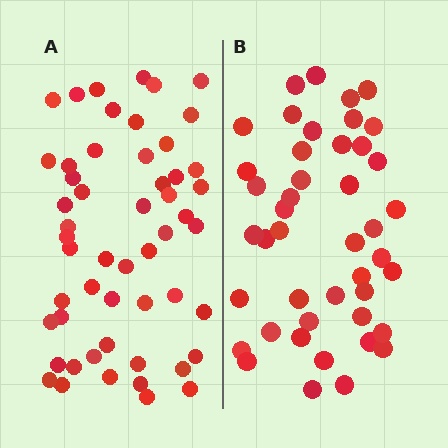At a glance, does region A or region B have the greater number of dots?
Region A (the left region) has more dots.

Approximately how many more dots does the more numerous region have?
Region A has roughly 8 or so more dots than region B.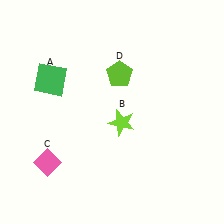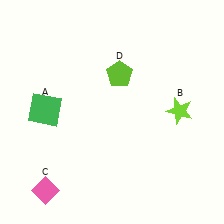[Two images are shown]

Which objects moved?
The objects that moved are: the green square (A), the lime star (B), the pink diamond (C).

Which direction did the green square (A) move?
The green square (A) moved down.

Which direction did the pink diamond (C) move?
The pink diamond (C) moved down.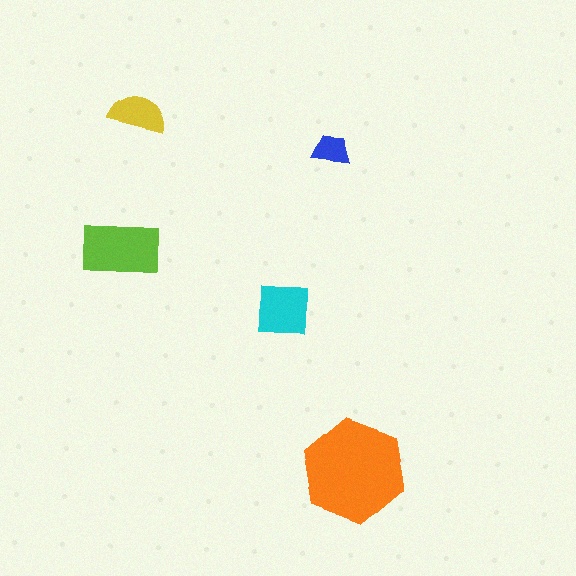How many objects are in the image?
There are 5 objects in the image.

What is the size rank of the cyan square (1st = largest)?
3rd.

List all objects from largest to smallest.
The orange hexagon, the lime rectangle, the cyan square, the yellow semicircle, the blue trapezoid.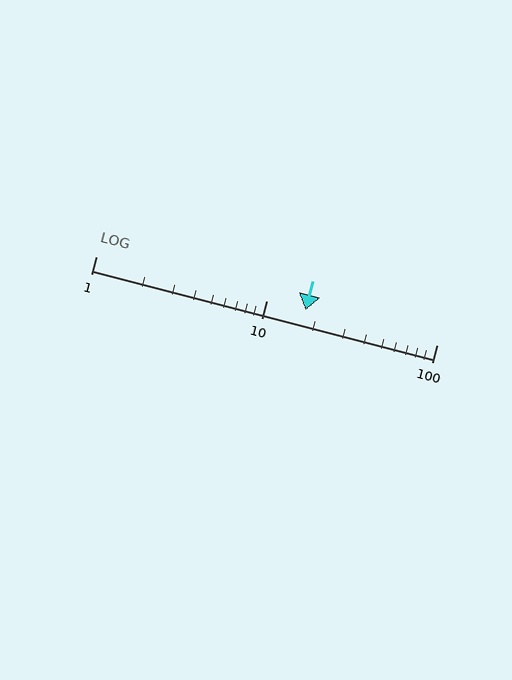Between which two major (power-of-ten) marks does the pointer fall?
The pointer is between 10 and 100.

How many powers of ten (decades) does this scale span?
The scale spans 2 decades, from 1 to 100.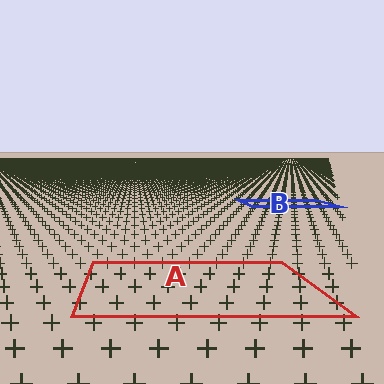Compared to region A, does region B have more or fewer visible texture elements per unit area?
Region B has more texture elements per unit area — they are packed more densely because it is farther away.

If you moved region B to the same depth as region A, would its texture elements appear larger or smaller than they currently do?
They would appear larger. At a closer depth, the same texture elements are projected at a bigger on-screen size.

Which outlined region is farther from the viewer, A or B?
Region B is farther from the viewer — the texture elements inside it appear smaller and more densely packed.